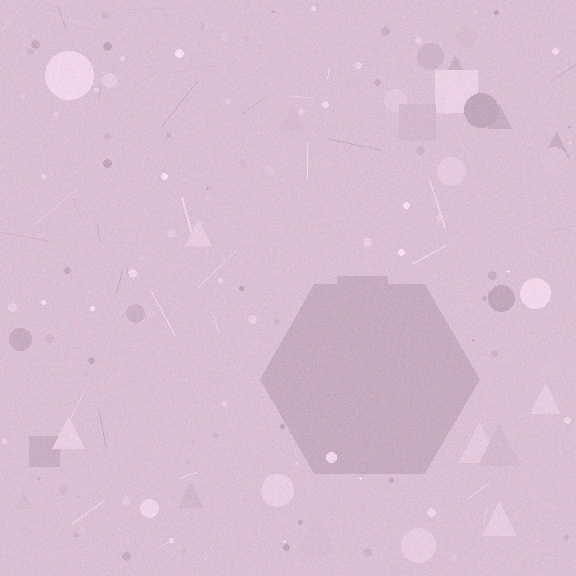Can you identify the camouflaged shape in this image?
The camouflaged shape is a hexagon.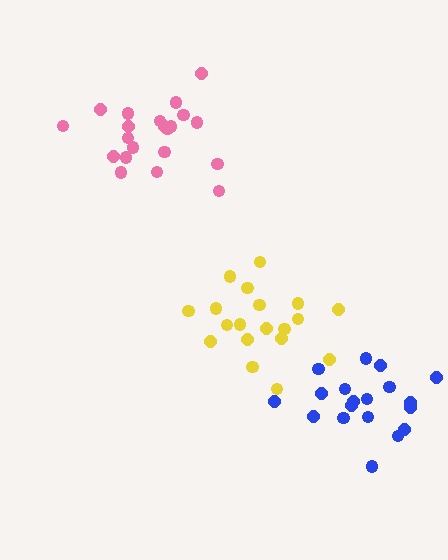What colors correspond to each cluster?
The clusters are colored: yellow, pink, blue.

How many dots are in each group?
Group 1: 19 dots, Group 2: 21 dots, Group 3: 19 dots (59 total).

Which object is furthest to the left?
The pink cluster is leftmost.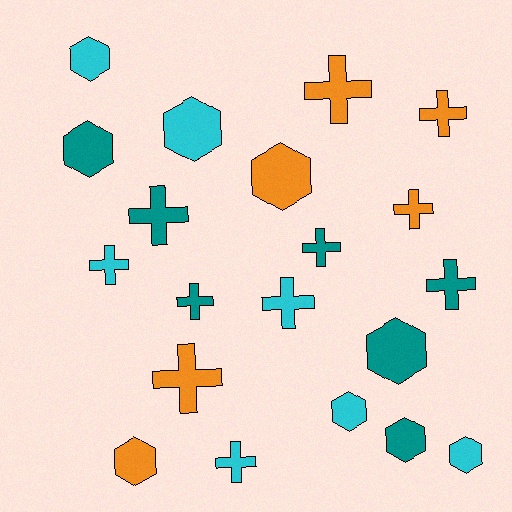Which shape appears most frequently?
Cross, with 11 objects.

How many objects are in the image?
There are 20 objects.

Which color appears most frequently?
Cyan, with 7 objects.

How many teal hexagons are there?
There are 3 teal hexagons.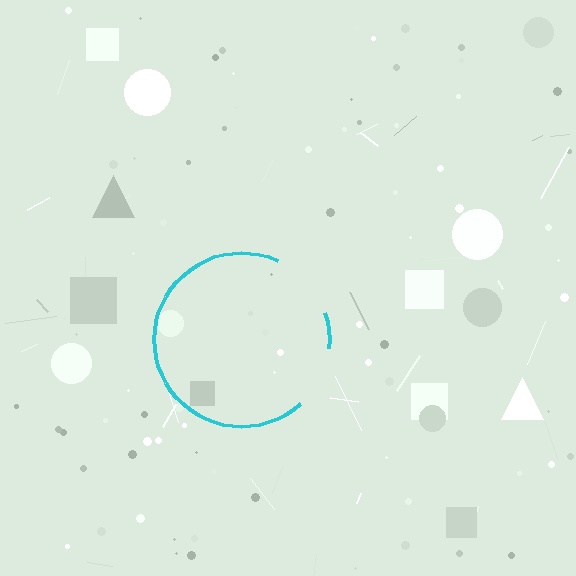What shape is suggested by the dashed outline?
The dashed outline suggests a circle.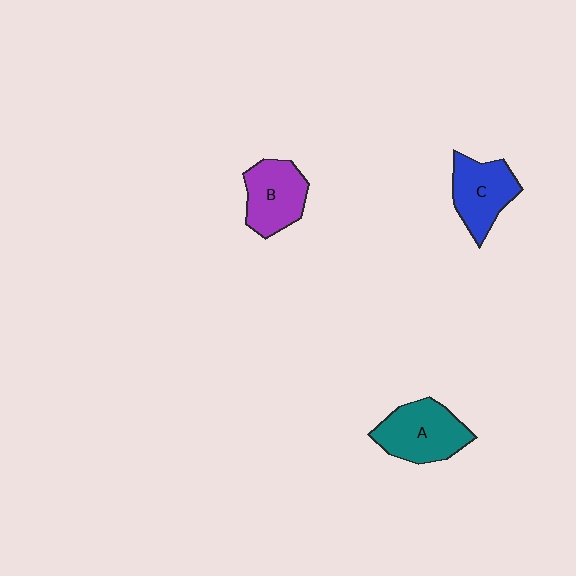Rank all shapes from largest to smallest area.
From largest to smallest: A (teal), C (blue), B (purple).